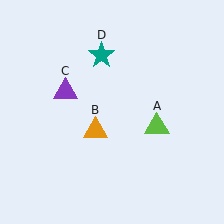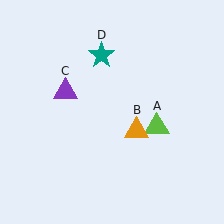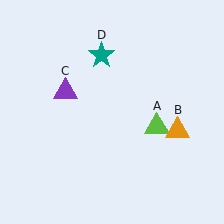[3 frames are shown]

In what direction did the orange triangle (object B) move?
The orange triangle (object B) moved right.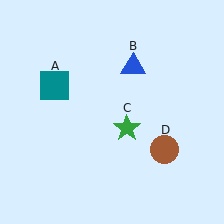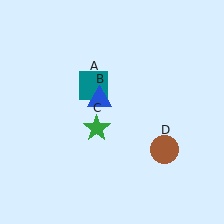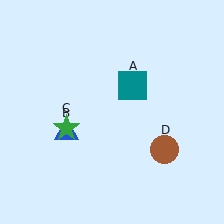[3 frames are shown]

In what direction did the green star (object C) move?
The green star (object C) moved left.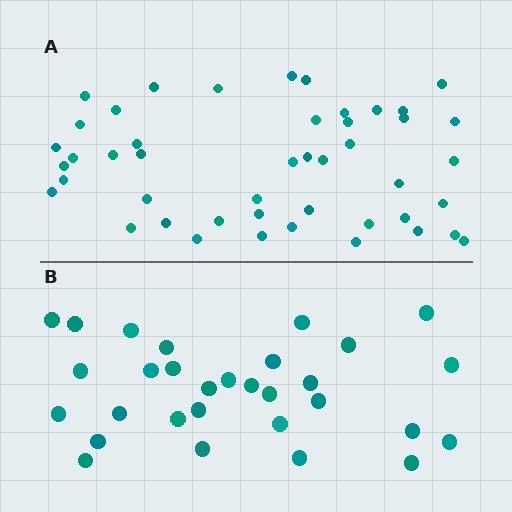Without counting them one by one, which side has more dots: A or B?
Region A (the top region) has more dots.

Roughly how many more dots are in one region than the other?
Region A has approximately 15 more dots than region B.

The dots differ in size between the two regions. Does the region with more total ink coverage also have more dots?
No. Region B has more total ink coverage because its dots are larger, but region A actually contains more individual dots. Total area can be misleading — the number of items is what matters here.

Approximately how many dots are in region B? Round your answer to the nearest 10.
About 30 dots.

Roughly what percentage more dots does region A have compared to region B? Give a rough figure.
About 55% more.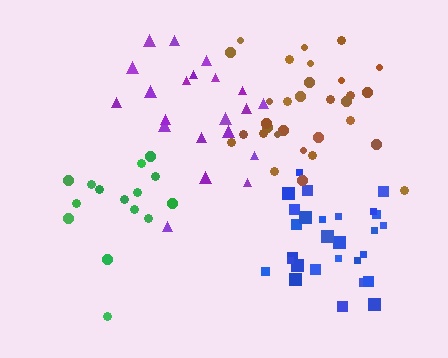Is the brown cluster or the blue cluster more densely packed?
Blue.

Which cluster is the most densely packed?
Blue.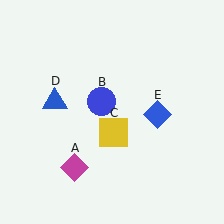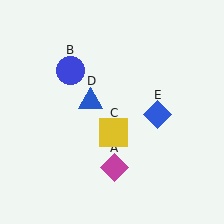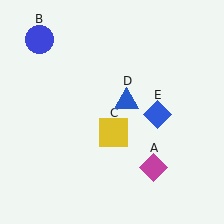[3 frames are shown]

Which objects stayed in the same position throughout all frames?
Yellow square (object C) and blue diamond (object E) remained stationary.